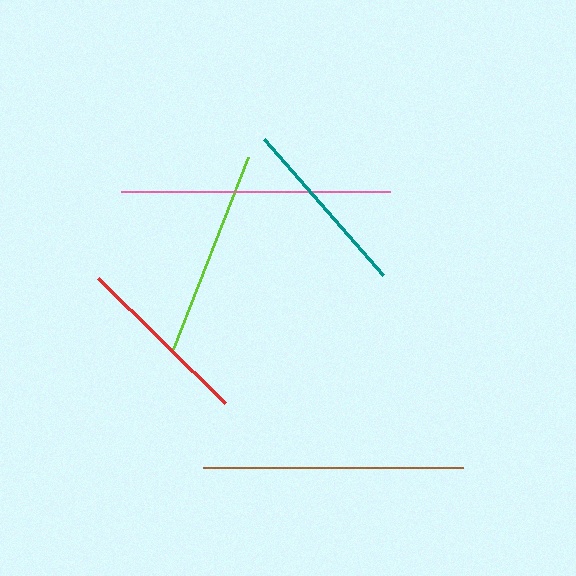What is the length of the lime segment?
The lime segment is approximately 206 pixels long.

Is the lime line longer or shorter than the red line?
The lime line is longer than the red line.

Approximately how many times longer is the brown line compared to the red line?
The brown line is approximately 1.5 times the length of the red line.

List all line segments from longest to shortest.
From longest to shortest: pink, brown, lime, teal, red.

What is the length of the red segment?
The red segment is approximately 179 pixels long.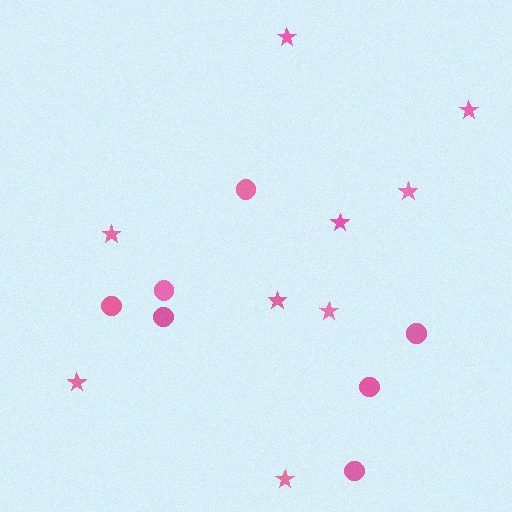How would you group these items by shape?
There are 2 groups: one group of stars (9) and one group of circles (7).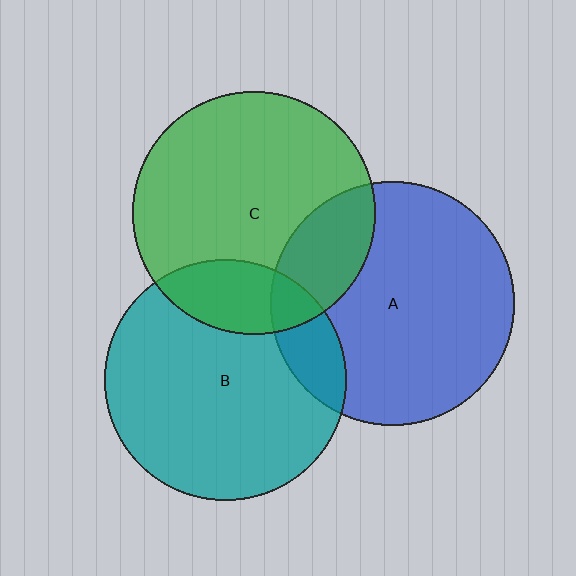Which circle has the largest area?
Circle A (blue).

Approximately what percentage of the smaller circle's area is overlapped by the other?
Approximately 15%.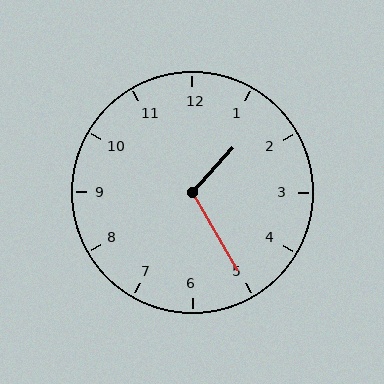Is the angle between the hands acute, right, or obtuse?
It is obtuse.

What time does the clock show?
1:25.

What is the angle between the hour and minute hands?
Approximately 108 degrees.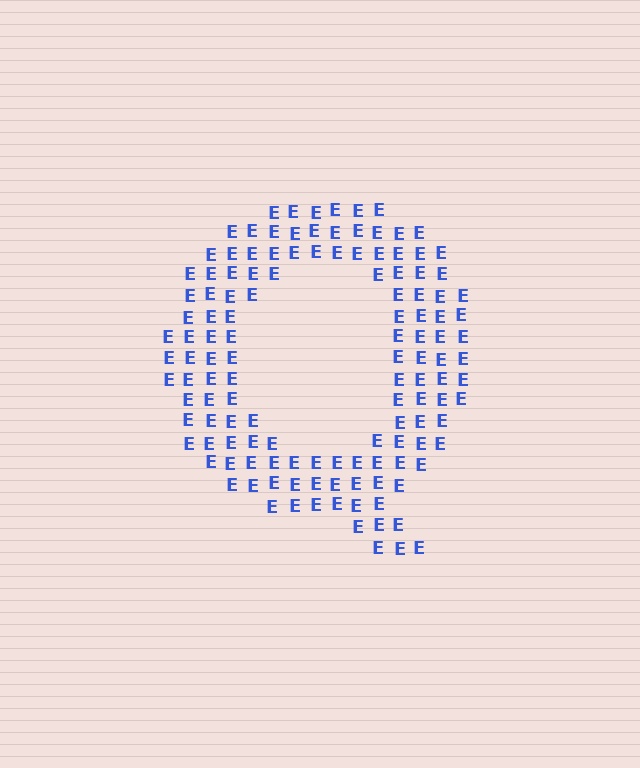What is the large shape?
The large shape is the letter Q.